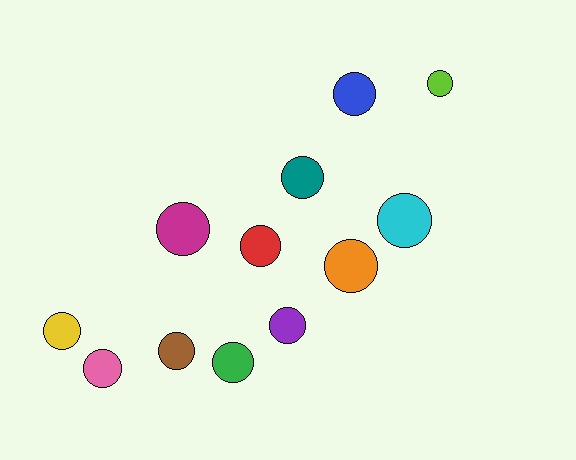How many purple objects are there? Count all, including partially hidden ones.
There is 1 purple object.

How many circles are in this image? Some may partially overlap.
There are 12 circles.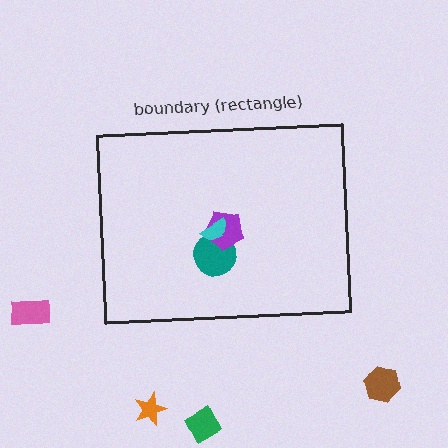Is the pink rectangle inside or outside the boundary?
Outside.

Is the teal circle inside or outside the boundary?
Inside.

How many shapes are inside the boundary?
3 inside, 4 outside.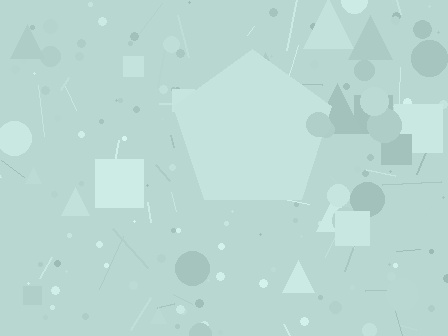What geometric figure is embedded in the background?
A pentagon is embedded in the background.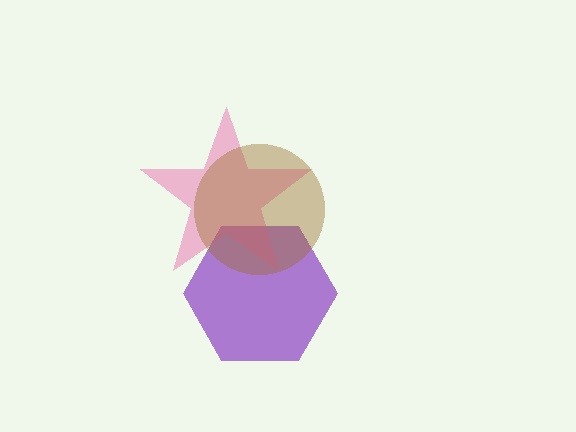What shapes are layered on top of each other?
The layered shapes are: a purple hexagon, a pink star, a brown circle.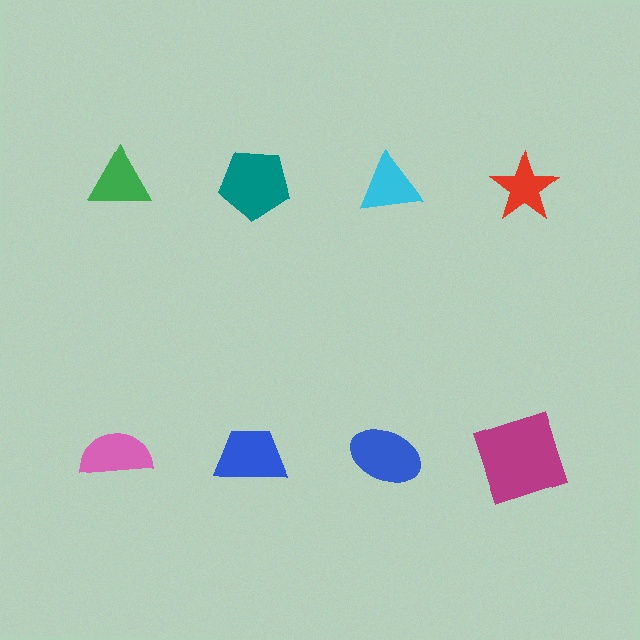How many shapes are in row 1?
4 shapes.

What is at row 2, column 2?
A blue trapezoid.